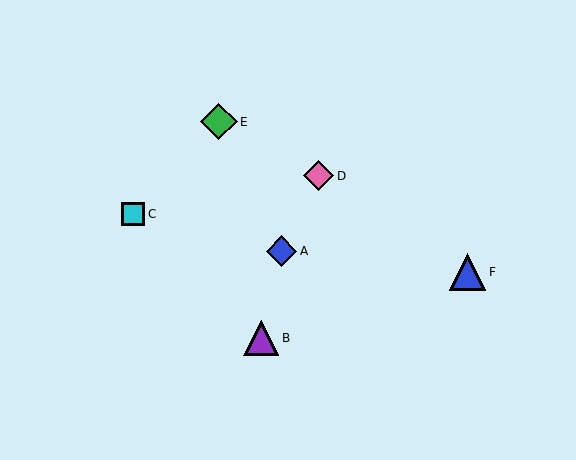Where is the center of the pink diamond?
The center of the pink diamond is at (319, 176).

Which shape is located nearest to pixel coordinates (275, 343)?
The purple triangle (labeled B) at (261, 338) is nearest to that location.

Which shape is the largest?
The blue triangle (labeled F) is the largest.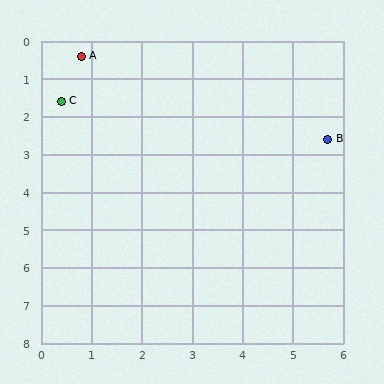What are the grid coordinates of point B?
Point B is at approximately (5.7, 2.6).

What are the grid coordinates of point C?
Point C is at approximately (0.4, 1.6).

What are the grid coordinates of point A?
Point A is at approximately (0.8, 0.4).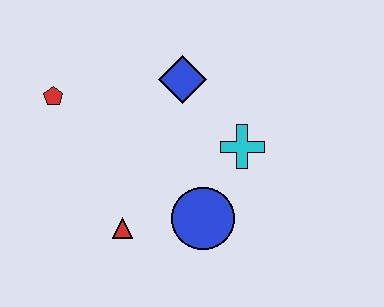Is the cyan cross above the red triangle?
Yes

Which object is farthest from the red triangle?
The blue diamond is farthest from the red triangle.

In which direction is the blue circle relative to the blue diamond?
The blue circle is below the blue diamond.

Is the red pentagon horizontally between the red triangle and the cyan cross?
No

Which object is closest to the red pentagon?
The blue diamond is closest to the red pentagon.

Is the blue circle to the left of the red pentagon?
No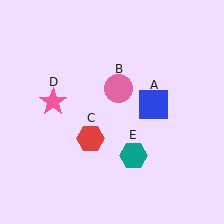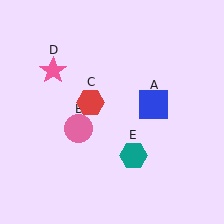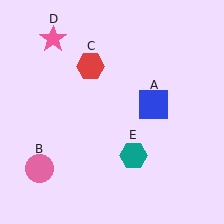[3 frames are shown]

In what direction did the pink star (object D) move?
The pink star (object D) moved up.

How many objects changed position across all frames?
3 objects changed position: pink circle (object B), red hexagon (object C), pink star (object D).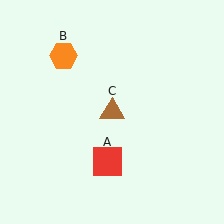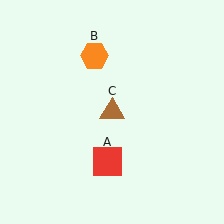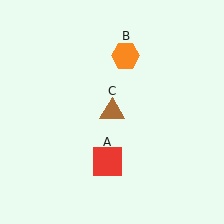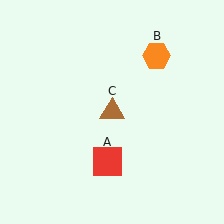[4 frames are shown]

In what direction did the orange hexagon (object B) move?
The orange hexagon (object B) moved right.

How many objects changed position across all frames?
1 object changed position: orange hexagon (object B).